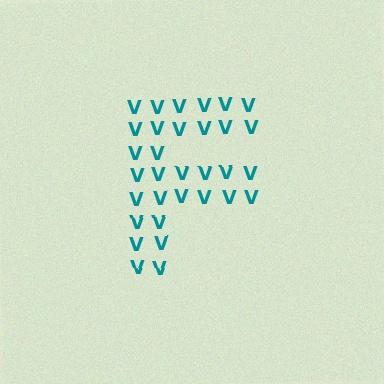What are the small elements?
The small elements are letter V's.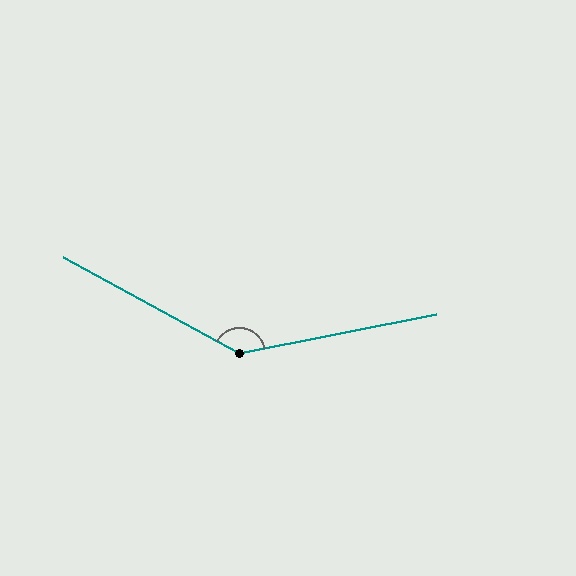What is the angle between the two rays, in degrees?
Approximately 141 degrees.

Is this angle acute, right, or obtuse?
It is obtuse.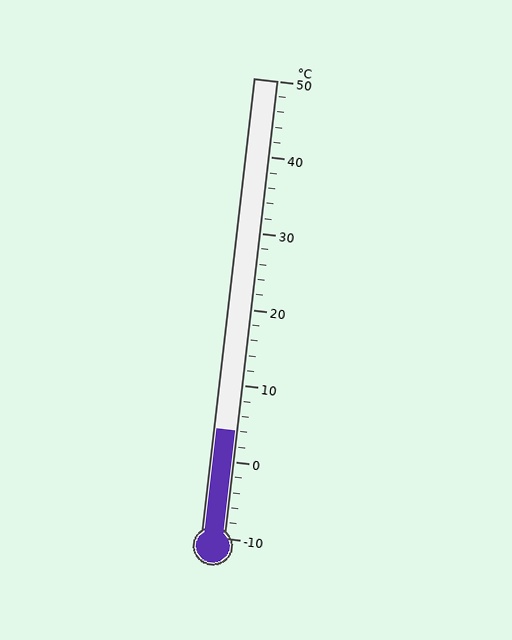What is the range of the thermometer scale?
The thermometer scale ranges from -10°C to 50°C.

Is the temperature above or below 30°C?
The temperature is below 30°C.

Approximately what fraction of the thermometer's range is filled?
The thermometer is filled to approximately 25% of its range.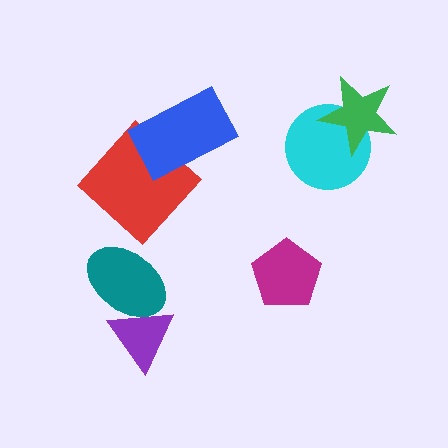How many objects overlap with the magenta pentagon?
0 objects overlap with the magenta pentagon.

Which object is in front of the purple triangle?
The teal ellipse is in front of the purple triangle.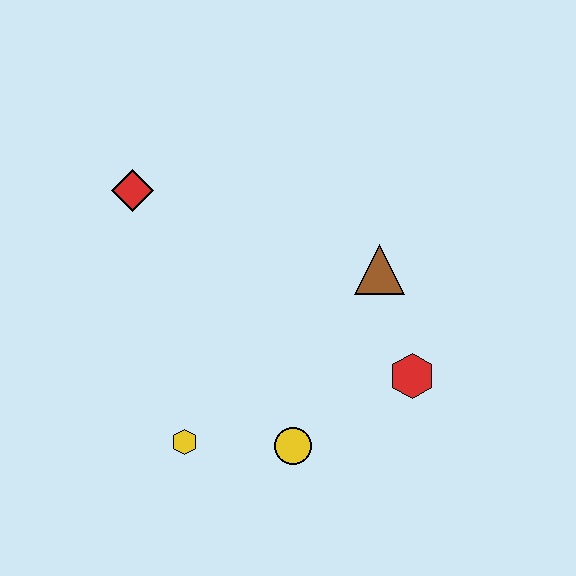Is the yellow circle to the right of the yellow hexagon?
Yes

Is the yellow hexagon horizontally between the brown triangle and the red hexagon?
No